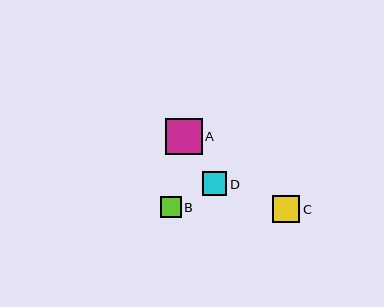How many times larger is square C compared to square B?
Square C is approximately 1.3 times the size of square B.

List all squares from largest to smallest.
From largest to smallest: A, C, D, B.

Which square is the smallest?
Square B is the smallest with a size of approximately 21 pixels.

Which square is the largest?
Square A is the largest with a size of approximately 36 pixels.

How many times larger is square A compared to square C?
Square A is approximately 1.3 times the size of square C.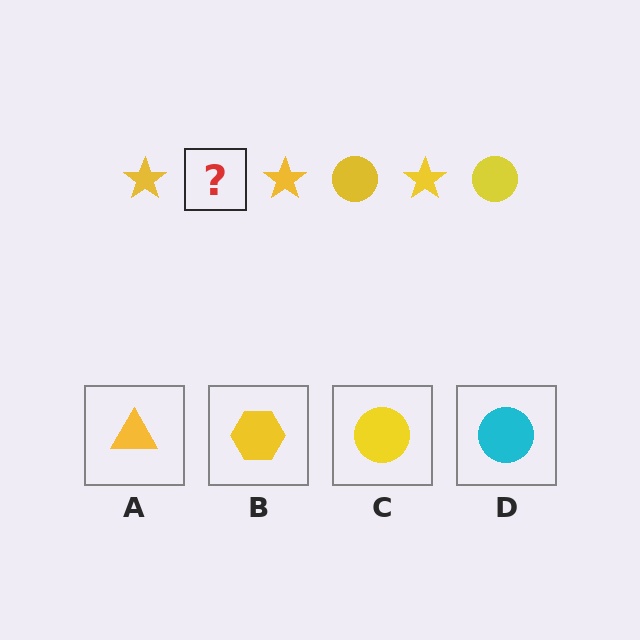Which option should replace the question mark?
Option C.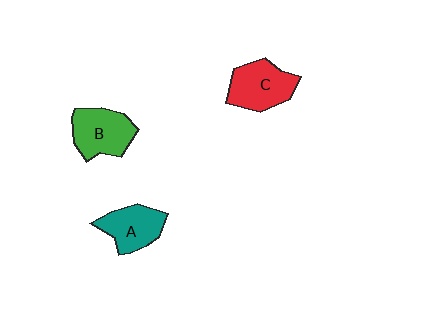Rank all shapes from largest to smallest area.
From largest to smallest: C (red), B (green), A (teal).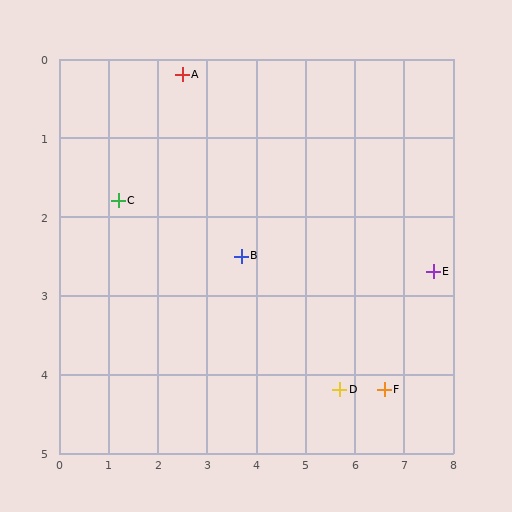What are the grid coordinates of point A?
Point A is at approximately (2.5, 0.2).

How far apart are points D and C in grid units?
Points D and C are about 5.1 grid units apart.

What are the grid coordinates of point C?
Point C is at approximately (1.2, 1.8).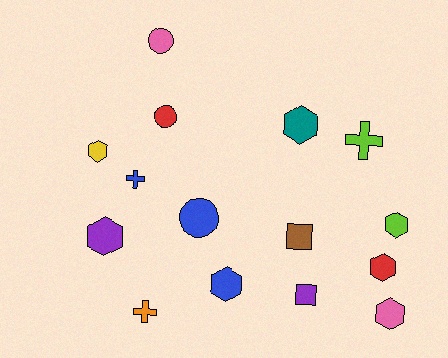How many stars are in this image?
There are no stars.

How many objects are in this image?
There are 15 objects.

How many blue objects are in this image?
There are 3 blue objects.